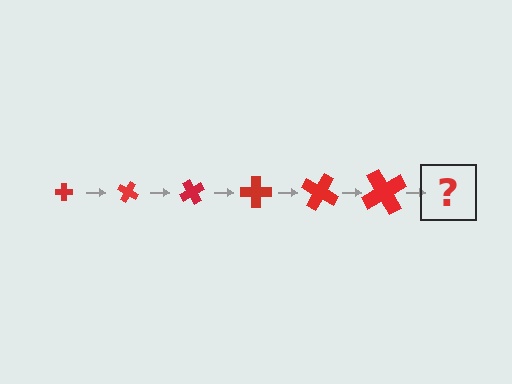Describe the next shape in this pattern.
It should be a cross, larger than the previous one and rotated 180 degrees from the start.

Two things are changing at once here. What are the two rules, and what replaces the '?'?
The two rules are that the cross grows larger each step and it rotates 30 degrees each step. The '?' should be a cross, larger than the previous one and rotated 180 degrees from the start.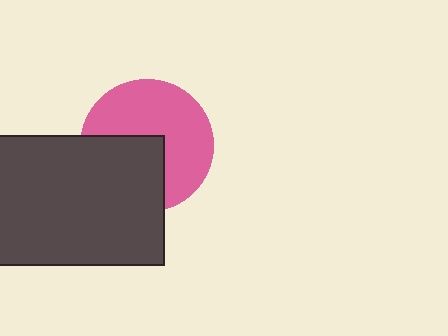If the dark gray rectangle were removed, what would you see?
You would see the complete pink circle.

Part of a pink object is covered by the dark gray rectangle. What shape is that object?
It is a circle.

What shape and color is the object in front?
The object in front is a dark gray rectangle.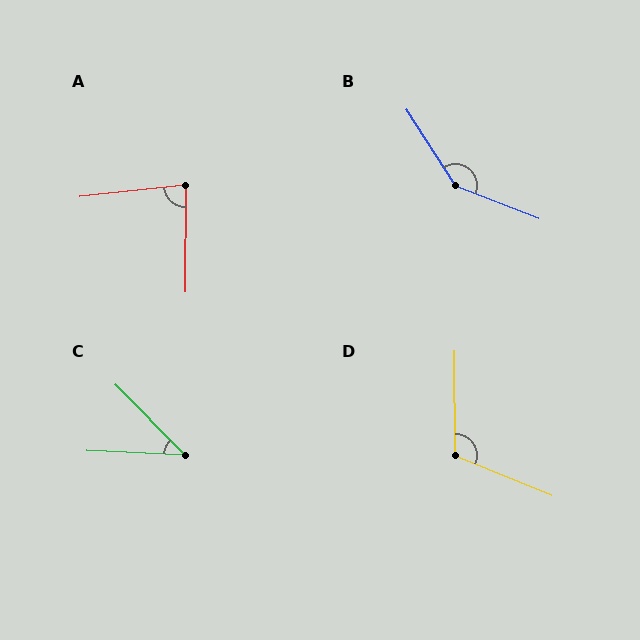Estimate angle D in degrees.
Approximately 112 degrees.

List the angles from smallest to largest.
C (43°), A (84°), D (112°), B (144°).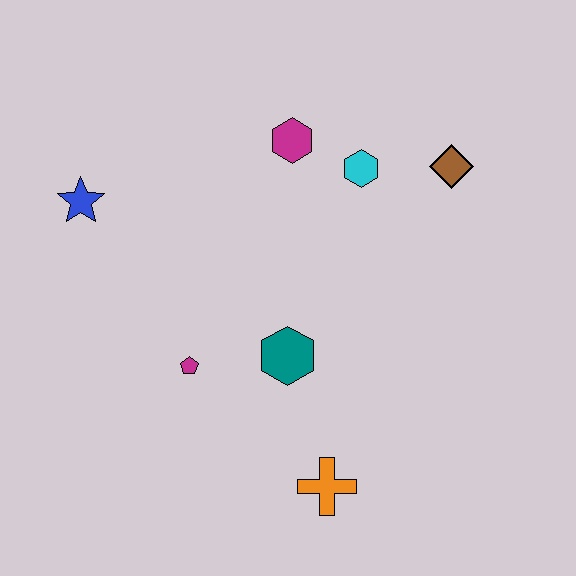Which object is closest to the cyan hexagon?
The magenta hexagon is closest to the cyan hexagon.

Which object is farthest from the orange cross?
The blue star is farthest from the orange cross.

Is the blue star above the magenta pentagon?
Yes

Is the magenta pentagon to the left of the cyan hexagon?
Yes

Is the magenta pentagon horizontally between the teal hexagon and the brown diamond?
No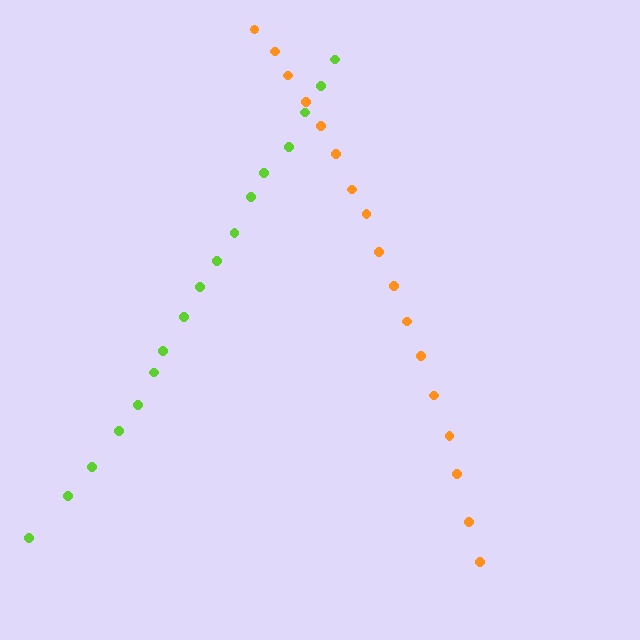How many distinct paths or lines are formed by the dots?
There are 2 distinct paths.